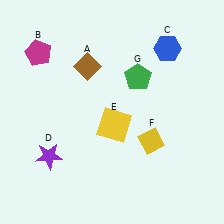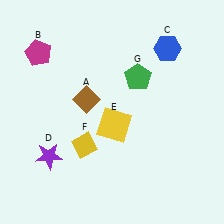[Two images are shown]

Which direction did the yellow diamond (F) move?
The yellow diamond (F) moved left.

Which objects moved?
The objects that moved are: the brown diamond (A), the yellow diamond (F).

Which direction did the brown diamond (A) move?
The brown diamond (A) moved down.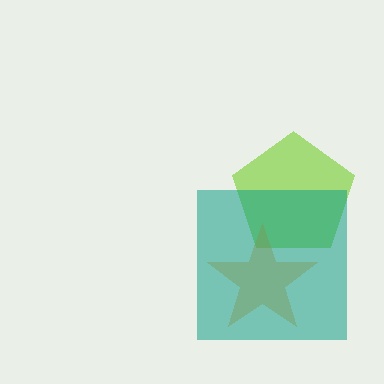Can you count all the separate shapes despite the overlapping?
Yes, there are 3 separate shapes.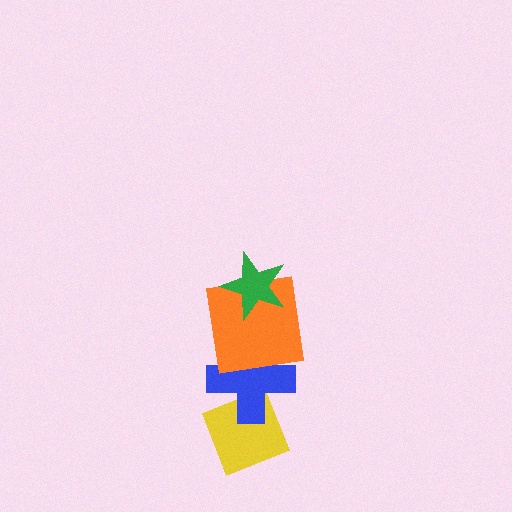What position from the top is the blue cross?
The blue cross is 3rd from the top.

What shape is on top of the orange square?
The green star is on top of the orange square.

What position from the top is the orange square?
The orange square is 2nd from the top.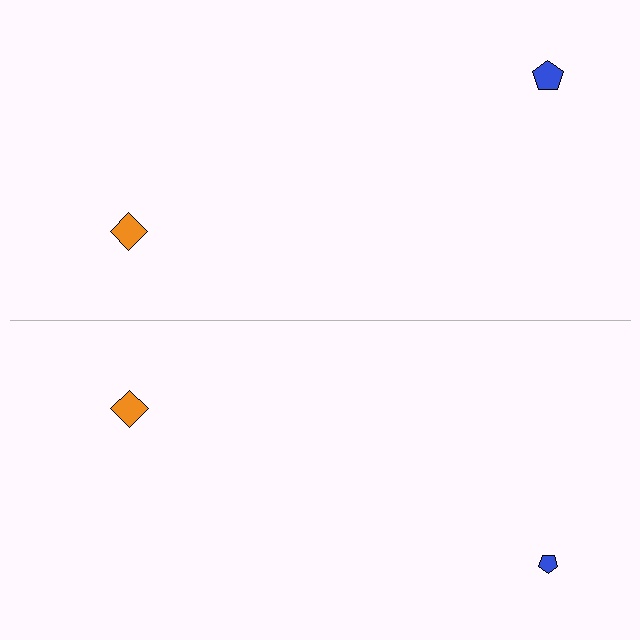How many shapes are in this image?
There are 4 shapes in this image.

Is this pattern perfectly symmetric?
No, the pattern is not perfectly symmetric. The blue pentagon on the bottom side has a different size than its mirror counterpart.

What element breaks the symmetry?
The blue pentagon on the bottom side has a different size than its mirror counterpart.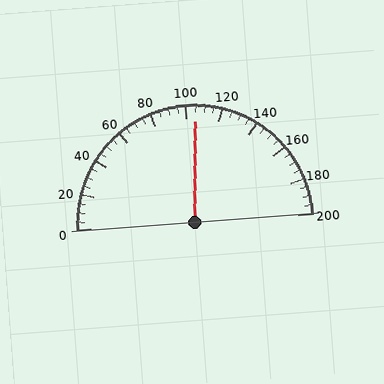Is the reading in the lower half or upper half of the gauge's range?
The reading is in the upper half of the range (0 to 200).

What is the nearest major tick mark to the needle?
The nearest major tick mark is 100.